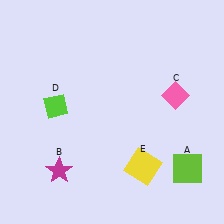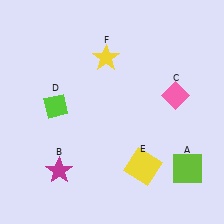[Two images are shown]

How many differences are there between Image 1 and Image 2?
There is 1 difference between the two images.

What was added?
A yellow star (F) was added in Image 2.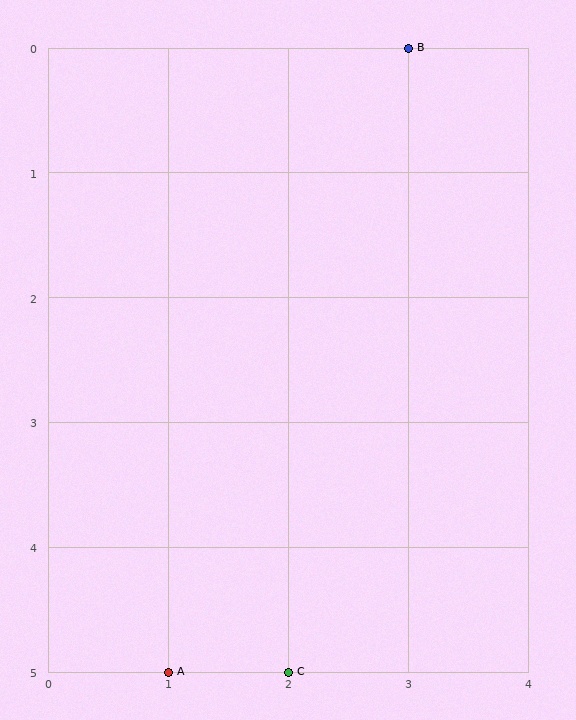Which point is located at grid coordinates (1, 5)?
Point A is at (1, 5).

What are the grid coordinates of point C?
Point C is at grid coordinates (2, 5).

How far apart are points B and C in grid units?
Points B and C are 1 column and 5 rows apart (about 5.1 grid units diagonally).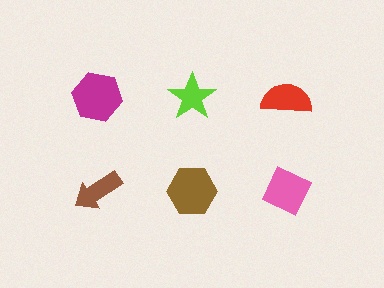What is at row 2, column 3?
A pink diamond.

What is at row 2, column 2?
A brown hexagon.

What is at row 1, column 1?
A magenta hexagon.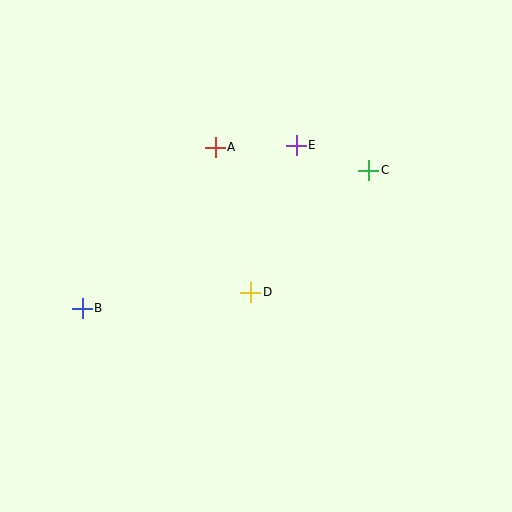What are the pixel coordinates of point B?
Point B is at (82, 308).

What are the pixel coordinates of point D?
Point D is at (251, 292).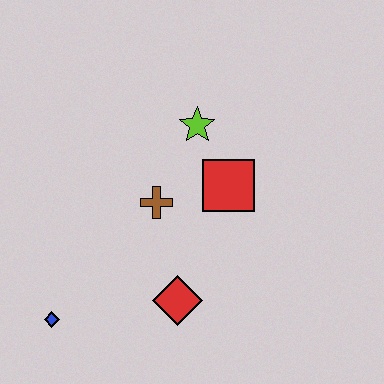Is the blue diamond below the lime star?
Yes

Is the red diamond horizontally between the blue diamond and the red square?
Yes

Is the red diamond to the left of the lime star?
Yes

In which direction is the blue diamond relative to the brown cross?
The blue diamond is below the brown cross.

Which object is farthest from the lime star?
The blue diamond is farthest from the lime star.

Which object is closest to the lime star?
The red square is closest to the lime star.